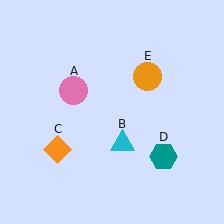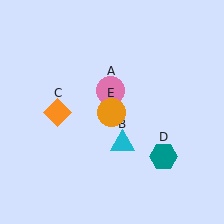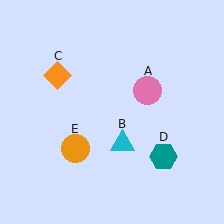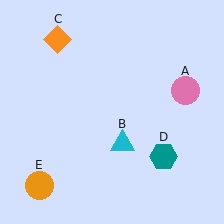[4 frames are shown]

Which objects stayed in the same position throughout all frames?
Cyan triangle (object B) and teal hexagon (object D) remained stationary.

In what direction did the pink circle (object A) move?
The pink circle (object A) moved right.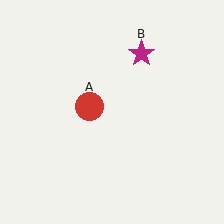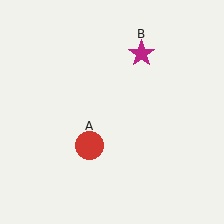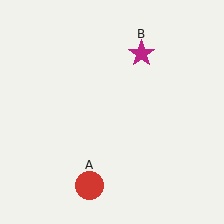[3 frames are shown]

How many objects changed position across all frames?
1 object changed position: red circle (object A).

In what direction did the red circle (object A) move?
The red circle (object A) moved down.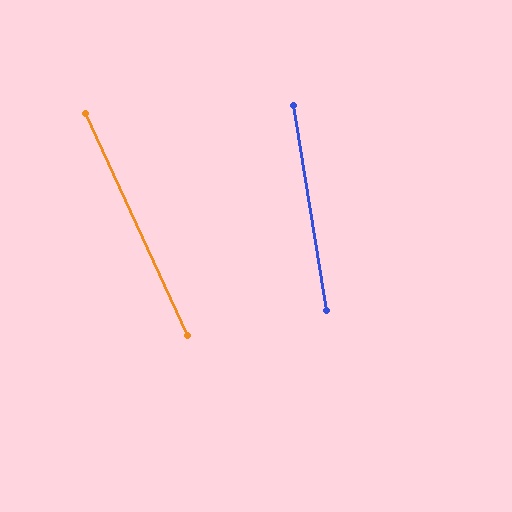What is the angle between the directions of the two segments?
Approximately 16 degrees.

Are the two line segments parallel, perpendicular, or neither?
Neither parallel nor perpendicular — they differ by about 16°.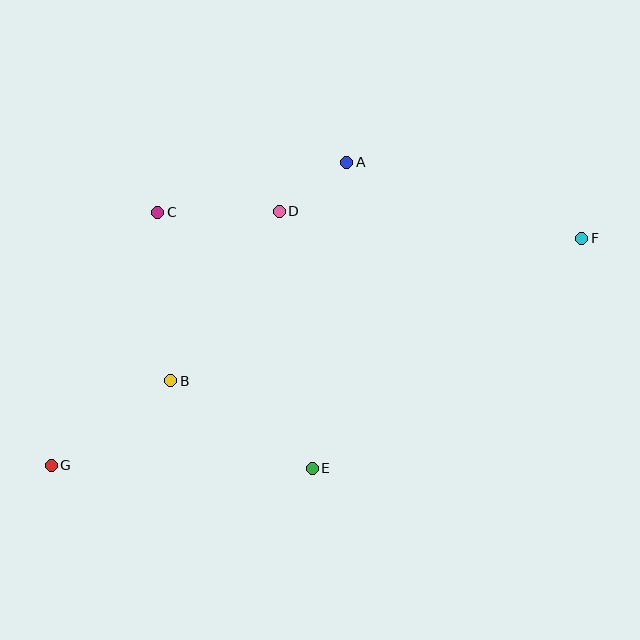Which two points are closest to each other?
Points A and D are closest to each other.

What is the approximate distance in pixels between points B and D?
The distance between B and D is approximately 201 pixels.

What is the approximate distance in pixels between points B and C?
The distance between B and C is approximately 169 pixels.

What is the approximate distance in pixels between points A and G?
The distance between A and G is approximately 423 pixels.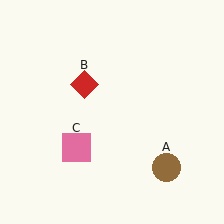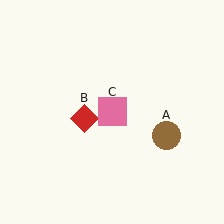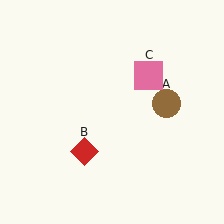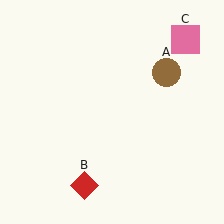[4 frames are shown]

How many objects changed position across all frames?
3 objects changed position: brown circle (object A), red diamond (object B), pink square (object C).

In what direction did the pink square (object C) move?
The pink square (object C) moved up and to the right.